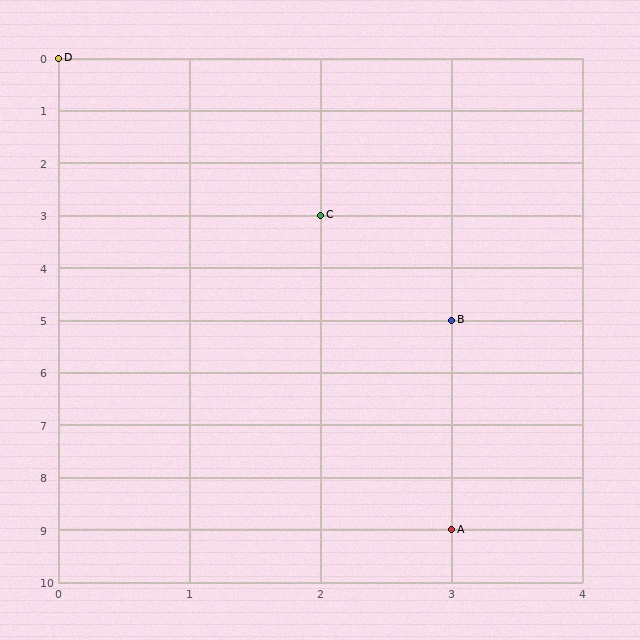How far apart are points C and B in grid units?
Points C and B are 1 column and 2 rows apart (about 2.2 grid units diagonally).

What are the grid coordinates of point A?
Point A is at grid coordinates (3, 9).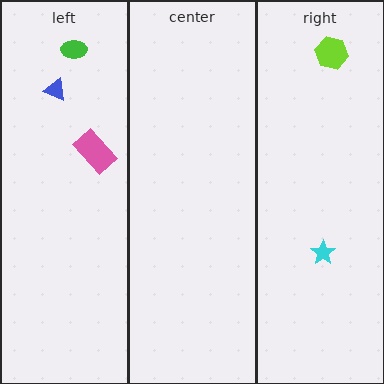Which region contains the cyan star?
The right region.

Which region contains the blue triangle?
The left region.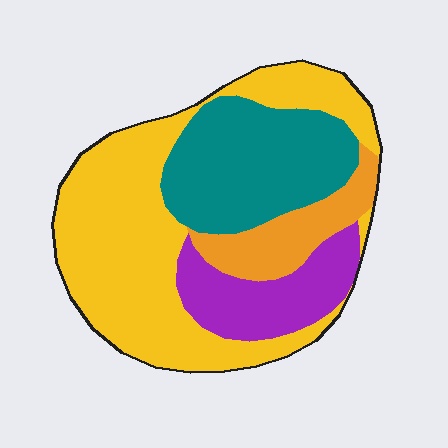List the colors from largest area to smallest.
From largest to smallest: yellow, teal, purple, orange.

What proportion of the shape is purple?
Purple covers around 15% of the shape.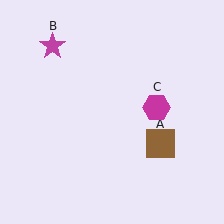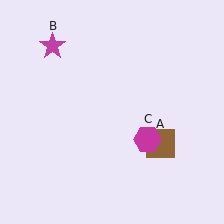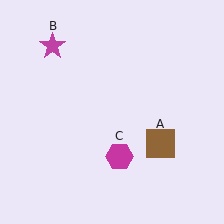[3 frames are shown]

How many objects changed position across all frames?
1 object changed position: magenta hexagon (object C).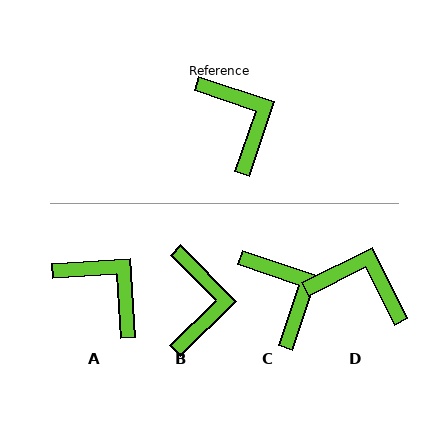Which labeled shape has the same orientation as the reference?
C.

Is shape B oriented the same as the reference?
No, it is off by about 27 degrees.